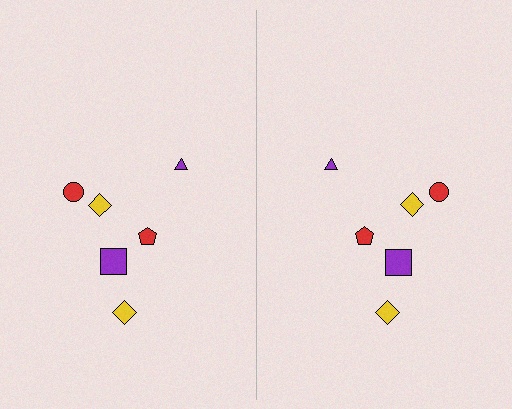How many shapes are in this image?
There are 12 shapes in this image.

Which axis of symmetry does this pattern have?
The pattern has a vertical axis of symmetry running through the center of the image.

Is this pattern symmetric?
Yes, this pattern has bilateral (reflection) symmetry.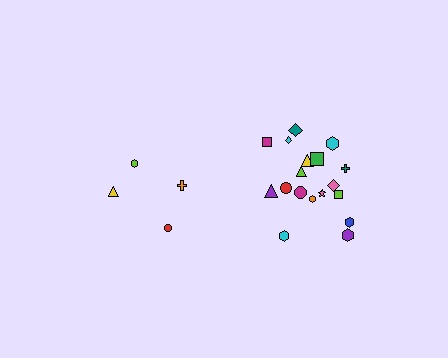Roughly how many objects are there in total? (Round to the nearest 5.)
Roughly 20 objects in total.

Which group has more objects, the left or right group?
The right group.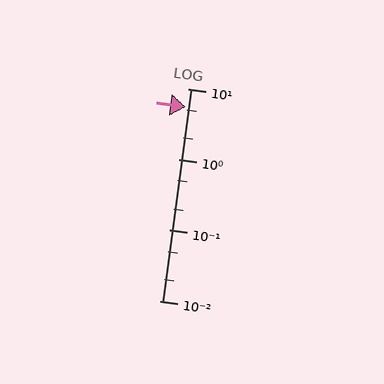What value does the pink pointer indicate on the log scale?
The pointer indicates approximately 5.5.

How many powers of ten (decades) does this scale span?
The scale spans 3 decades, from 0.01 to 10.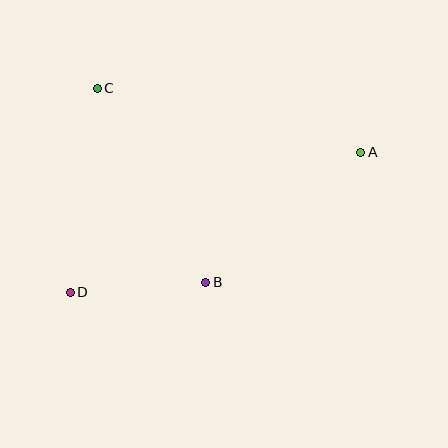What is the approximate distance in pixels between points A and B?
The distance between A and B is approximately 202 pixels.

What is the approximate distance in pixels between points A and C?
The distance between A and C is approximately 271 pixels.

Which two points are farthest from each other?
Points A and D are farthest from each other.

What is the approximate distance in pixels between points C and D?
The distance between C and D is approximately 206 pixels.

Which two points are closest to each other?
Points B and D are closest to each other.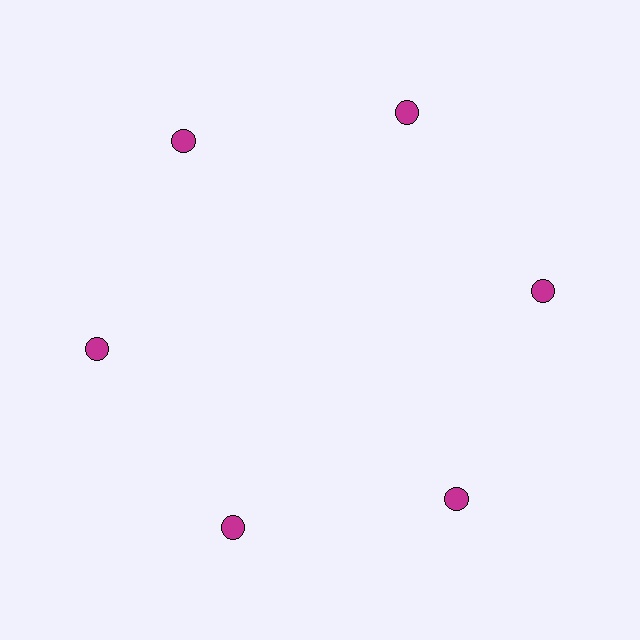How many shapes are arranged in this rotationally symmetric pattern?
There are 6 shapes, arranged in 6 groups of 1.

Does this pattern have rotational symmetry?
Yes, this pattern has 6-fold rotational symmetry. It looks the same after rotating 60 degrees around the center.